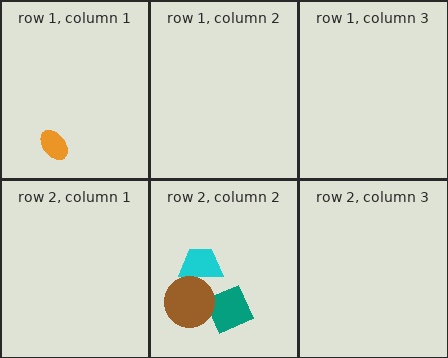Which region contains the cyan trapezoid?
The row 2, column 2 region.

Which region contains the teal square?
The row 2, column 2 region.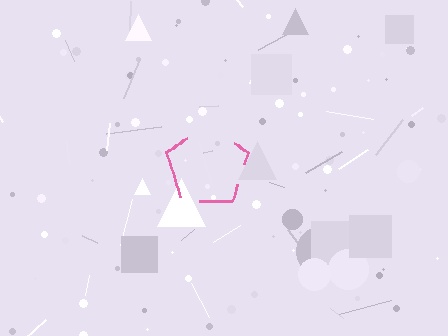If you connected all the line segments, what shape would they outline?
They would outline a pentagon.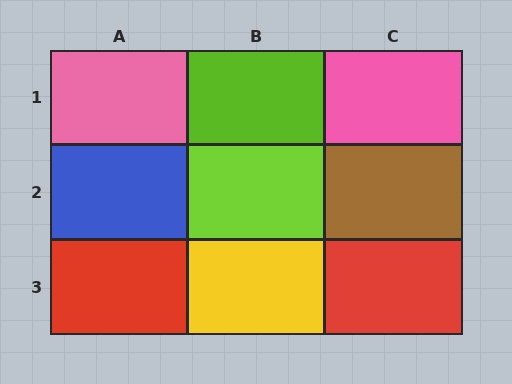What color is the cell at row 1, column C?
Pink.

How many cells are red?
2 cells are red.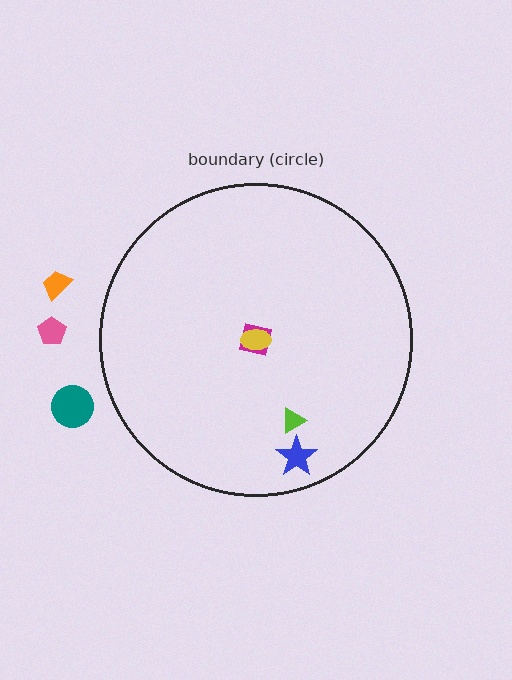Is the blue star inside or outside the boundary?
Inside.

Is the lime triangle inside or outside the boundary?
Inside.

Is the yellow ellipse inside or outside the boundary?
Inside.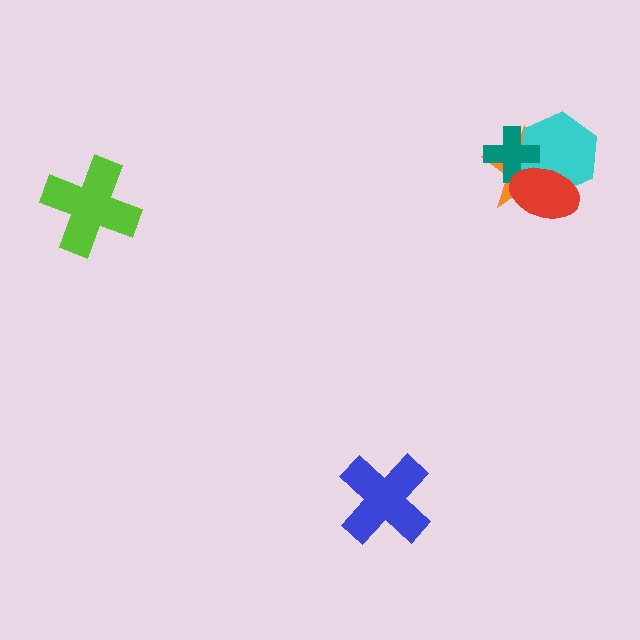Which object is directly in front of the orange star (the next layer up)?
The cyan hexagon is directly in front of the orange star.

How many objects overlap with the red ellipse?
3 objects overlap with the red ellipse.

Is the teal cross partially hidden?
Yes, it is partially covered by another shape.